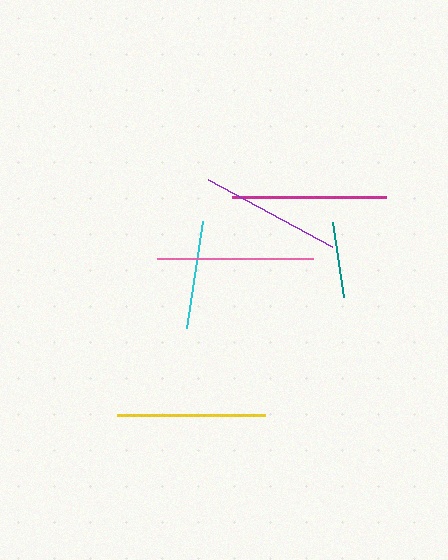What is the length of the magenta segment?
The magenta segment is approximately 155 pixels long.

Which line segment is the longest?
The pink line is the longest at approximately 156 pixels.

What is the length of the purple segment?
The purple segment is approximately 141 pixels long.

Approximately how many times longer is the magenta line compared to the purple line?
The magenta line is approximately 1.1 times the length of the purple line.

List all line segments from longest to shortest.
From longest to shortest: pink, magenta, yellow, purple, cyan, teal.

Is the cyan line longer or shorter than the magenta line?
The magenta line is longer than the cyan line.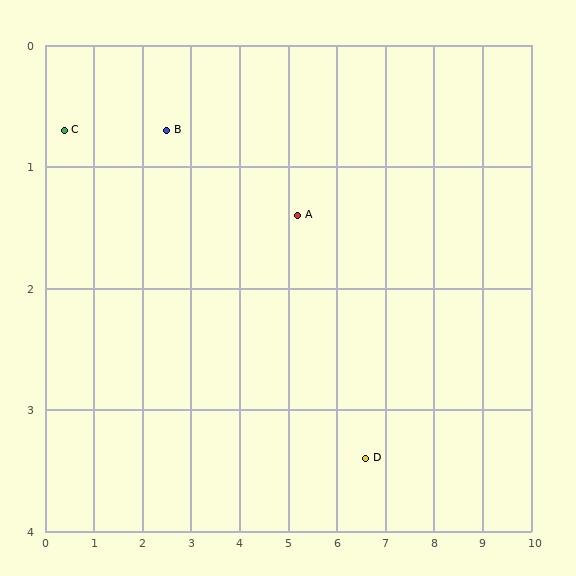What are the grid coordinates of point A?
Point A is at approximately (5.2, 1.4).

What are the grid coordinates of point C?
Point C is at approximately (0.4, 0.7).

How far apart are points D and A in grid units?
Points D and A are about 2.4 grid units apart.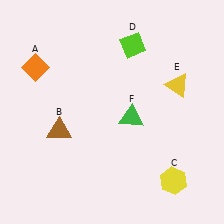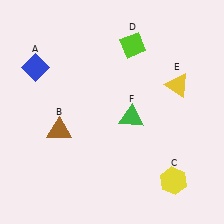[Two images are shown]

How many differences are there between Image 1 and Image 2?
There is 1 difference between the two images.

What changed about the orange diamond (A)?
In Image 1, A is orange. In Image 2, it changed to blue.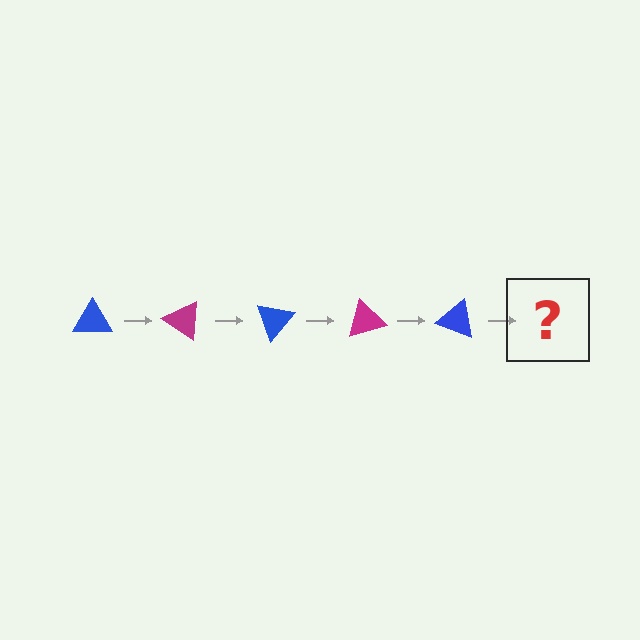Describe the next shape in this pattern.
It should be a magenta triangle, rotated 175 degrees from the start.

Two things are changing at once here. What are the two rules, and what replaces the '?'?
The two rules are that it rotates 35 degrees each step and the color cycles through blue and magenta. The '?' should be a magenta triangle, rotated 175 degrees from the start.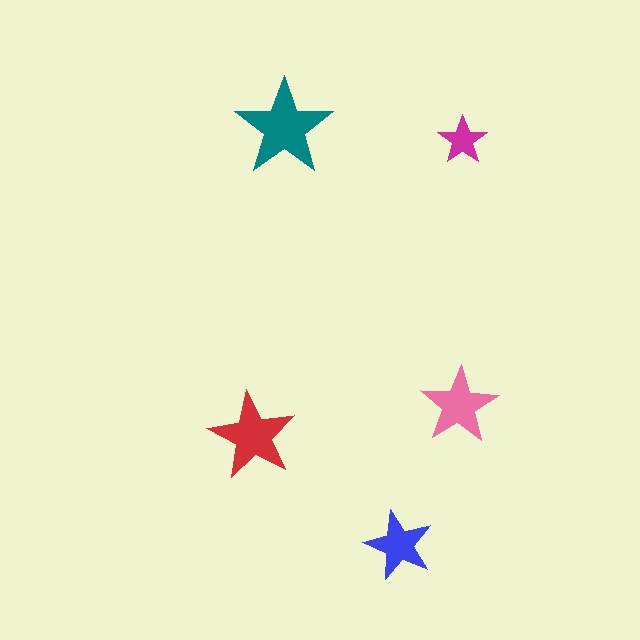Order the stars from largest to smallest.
the teal one, the red one, the pink one, the blue one, the magenta one.